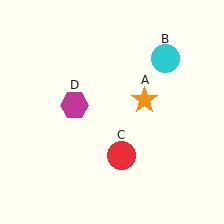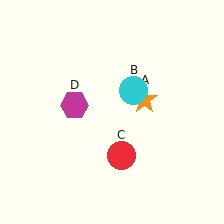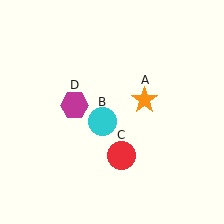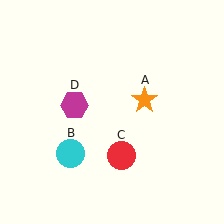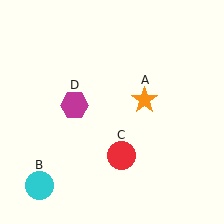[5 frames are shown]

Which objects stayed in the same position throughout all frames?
Orange star (object A) and red circle (object C) and magenta hexagon (object D) remained stationary.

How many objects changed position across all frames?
1 object changed position: cyan circle (object B).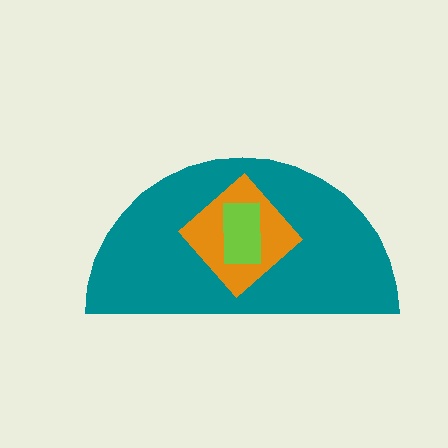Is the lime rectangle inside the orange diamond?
Yes.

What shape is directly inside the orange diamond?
The lime rectangle.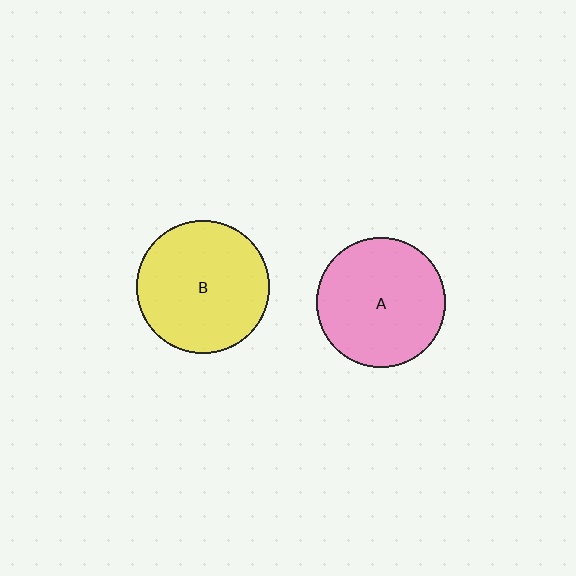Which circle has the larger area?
Circle B (yellow).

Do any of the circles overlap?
No, none of the circles overlap.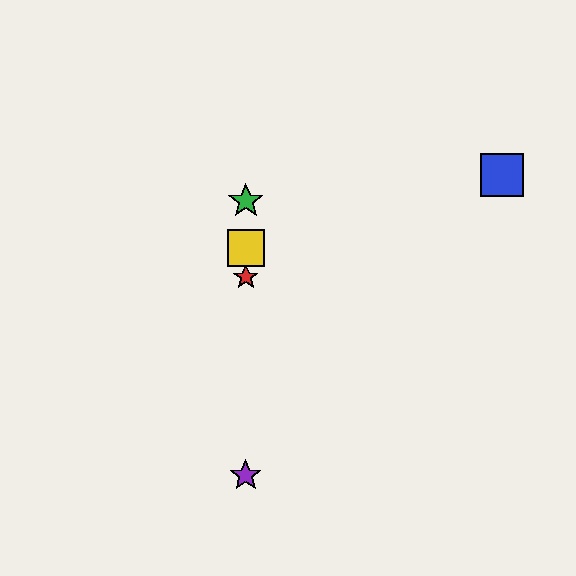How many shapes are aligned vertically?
4 shapes (the red star, the green star, the yellow square, the purple star) are aligned vertically.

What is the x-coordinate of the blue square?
The blue square is at x≈502.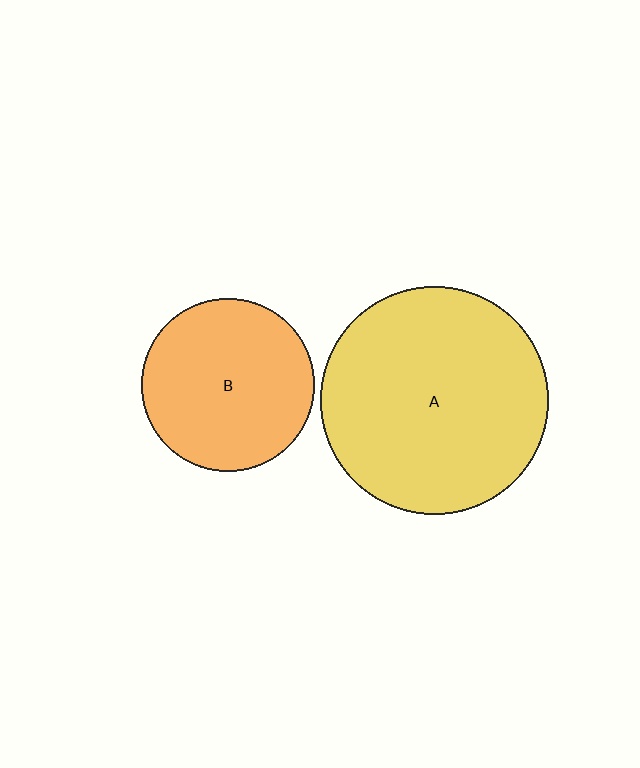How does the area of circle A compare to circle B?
Approximately 1.7 times.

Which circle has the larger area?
Circle A (yellow).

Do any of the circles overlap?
No, none of the circles overlap.